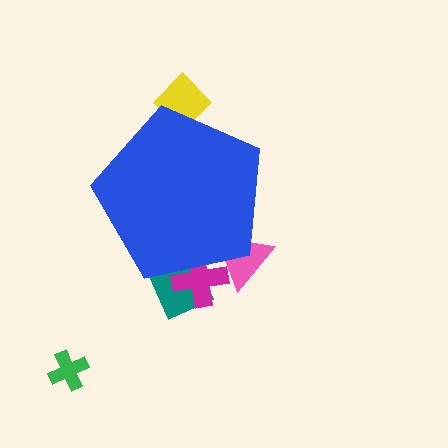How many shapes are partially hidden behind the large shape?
4 shapes are partially hidden.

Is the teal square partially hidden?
Yes, the teal square is partially hidden behind the blue pentagon.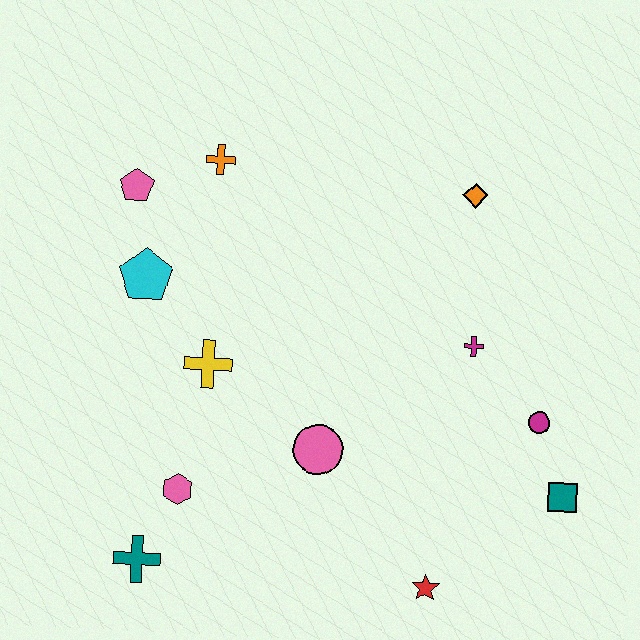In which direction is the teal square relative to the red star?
The teal square is to the right of the red star.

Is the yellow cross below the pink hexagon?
No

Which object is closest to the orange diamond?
The magenta cross is closest to the orange diamond.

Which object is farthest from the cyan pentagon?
The teal square is farthest from the cyan pentagon.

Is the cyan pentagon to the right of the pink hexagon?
No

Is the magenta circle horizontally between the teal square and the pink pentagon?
Yes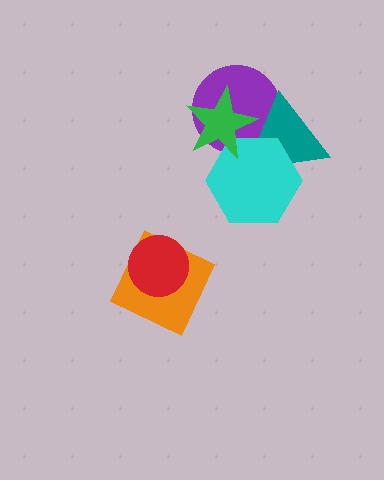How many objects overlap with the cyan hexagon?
3 objects overlap with the cyan hexagon.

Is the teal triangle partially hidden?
Yes, it is partially covered by another shape.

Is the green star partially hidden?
No, no other shape covers it.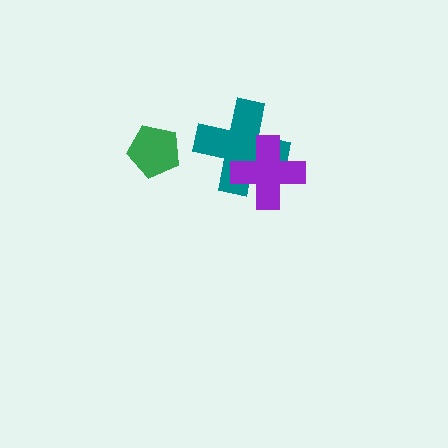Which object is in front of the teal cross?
The purple cross is in front of the teal cross.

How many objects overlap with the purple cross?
1 object overlaps with the purple cross.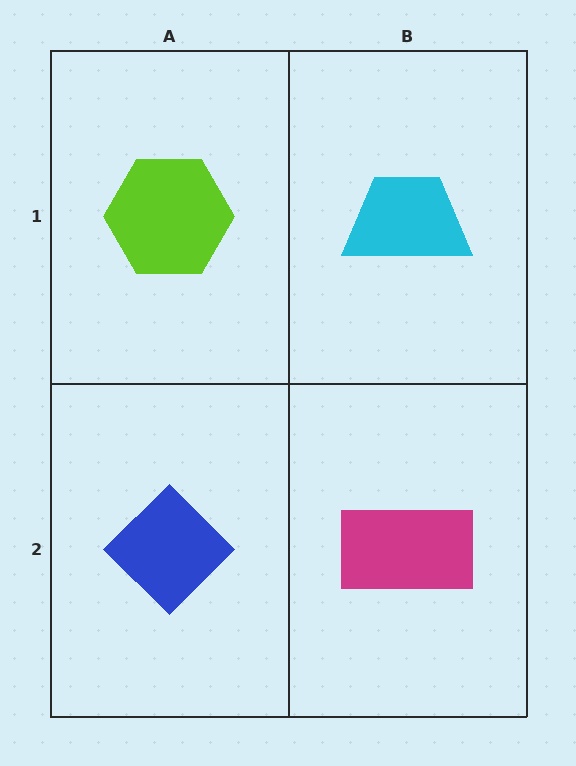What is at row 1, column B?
A cyan trapezoid.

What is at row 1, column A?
A lime hexagon.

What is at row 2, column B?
A magenta rectangle.